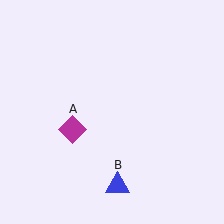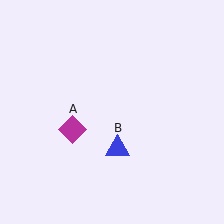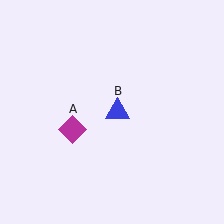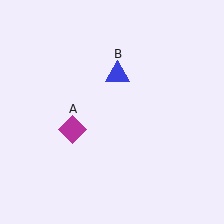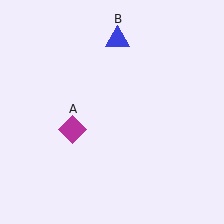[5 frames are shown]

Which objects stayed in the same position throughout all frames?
Magenta diamond (object A) remained stationary.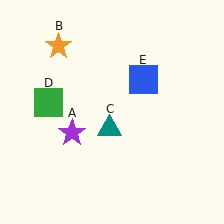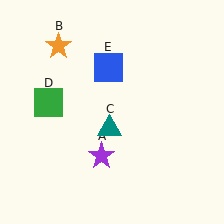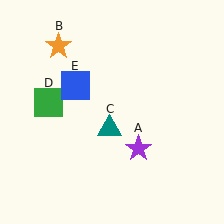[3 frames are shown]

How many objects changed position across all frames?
2 objects changed position: purple star (object A), blue square (object E).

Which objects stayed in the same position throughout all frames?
Orange star (object B) and teal triangle (object C) and green square (object D) remained stationary.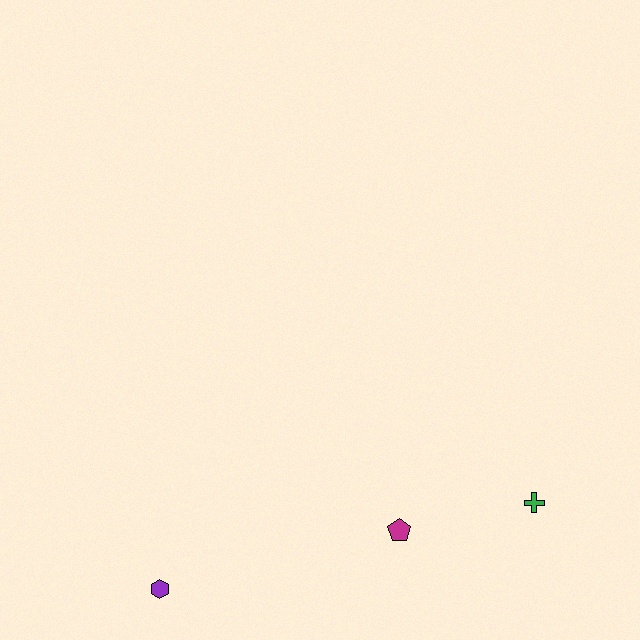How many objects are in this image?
There are 3 objects.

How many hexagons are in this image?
There is 1 hexagon.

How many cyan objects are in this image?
There are no cyan objects.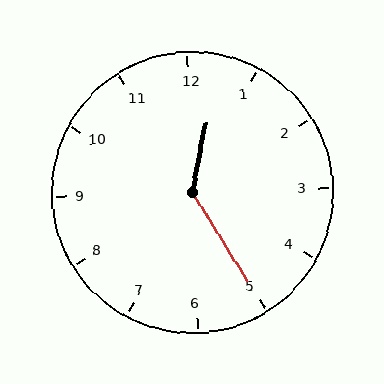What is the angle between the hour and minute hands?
Approximately 138 degrees.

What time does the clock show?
12:25.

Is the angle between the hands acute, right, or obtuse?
It is obtuse.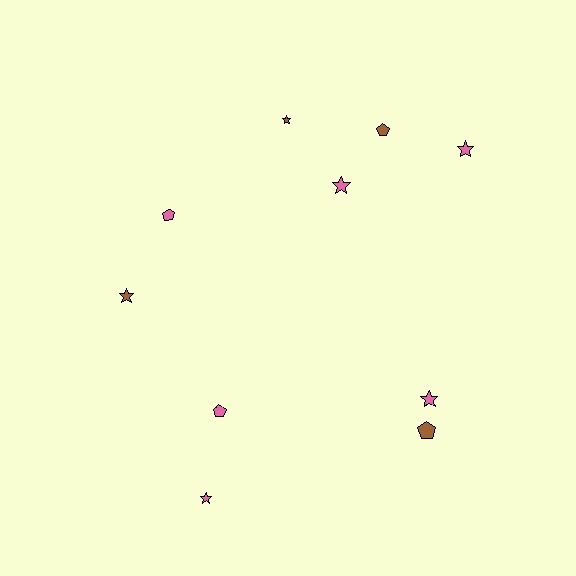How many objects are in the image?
There are 10 objects.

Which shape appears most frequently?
Star, with 6 objects.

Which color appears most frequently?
Pink, with 6 objects.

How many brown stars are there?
There are 2 brown stars.